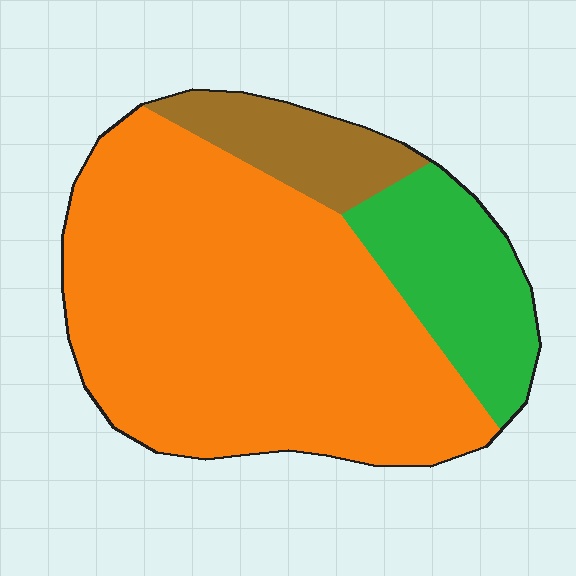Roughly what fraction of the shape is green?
Green takes up about one fifth (1/5) of the shape.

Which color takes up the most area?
Orange, at roughly 70%.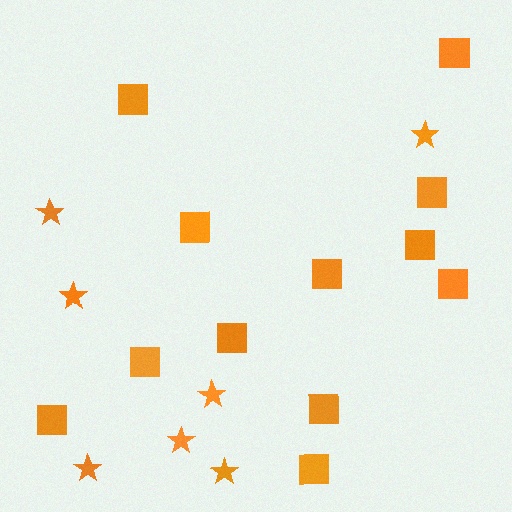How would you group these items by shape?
There are 2 groups: one group of stars (7) and one group of squares (12).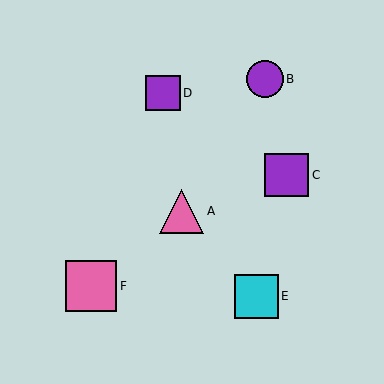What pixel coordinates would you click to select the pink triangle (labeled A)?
Click at (182, 211) to select the pink triangle A.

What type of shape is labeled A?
Shape A is a pink triangle.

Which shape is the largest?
The pink square (labeled F) is the largest.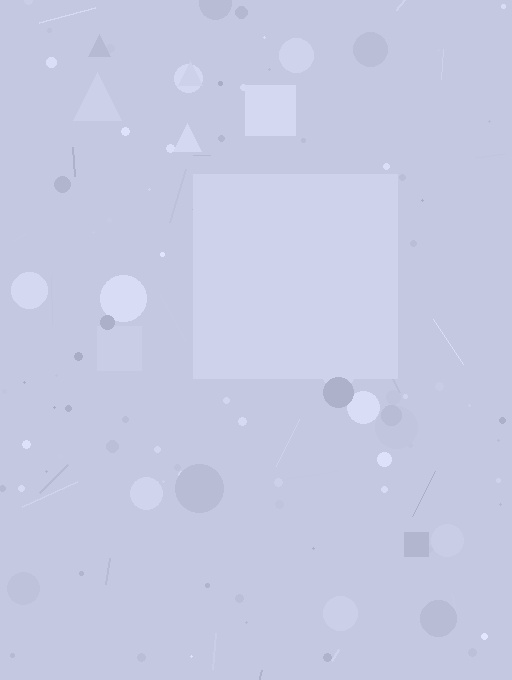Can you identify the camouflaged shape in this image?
The camouflaged shape is a square.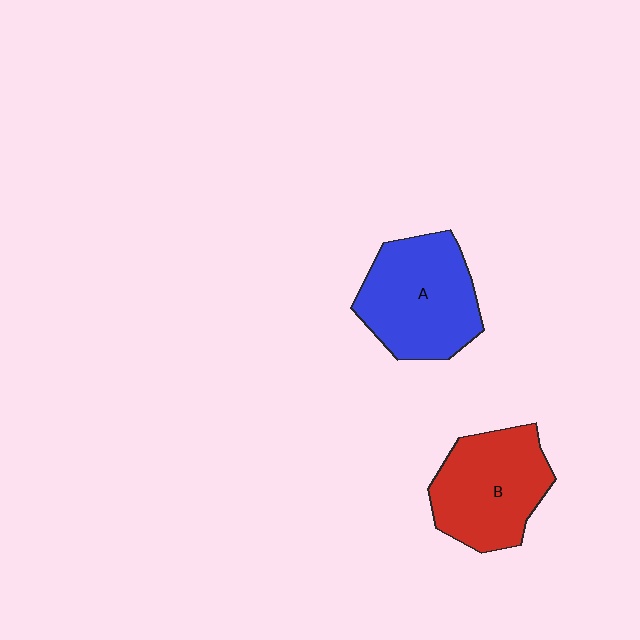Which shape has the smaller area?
Shape B (red).